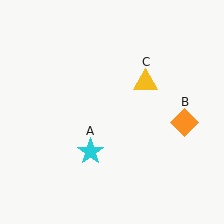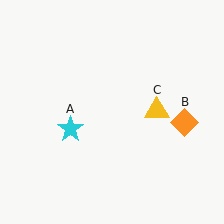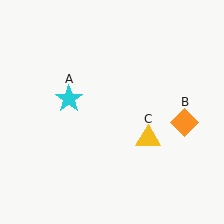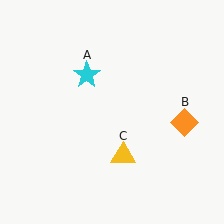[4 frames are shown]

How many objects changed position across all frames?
2 objects changed position: cyan star (object A), yellow triangle (object C).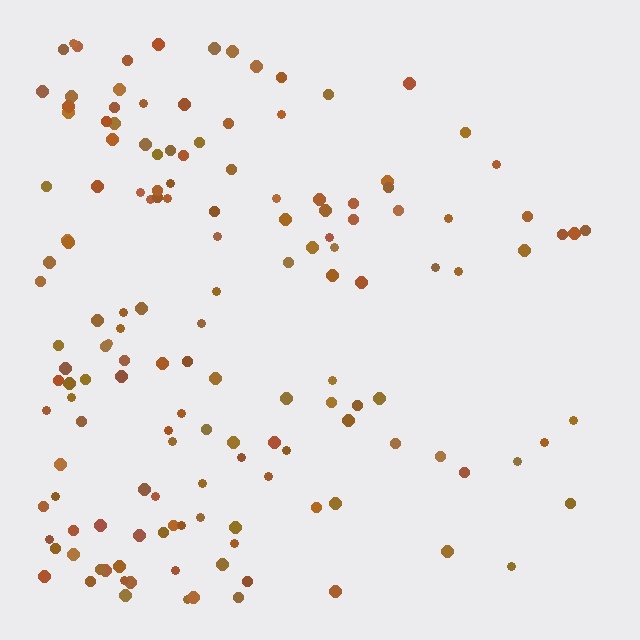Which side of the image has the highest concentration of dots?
The left.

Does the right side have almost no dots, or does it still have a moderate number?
Still a moderate number, just noticeably fewer than the left.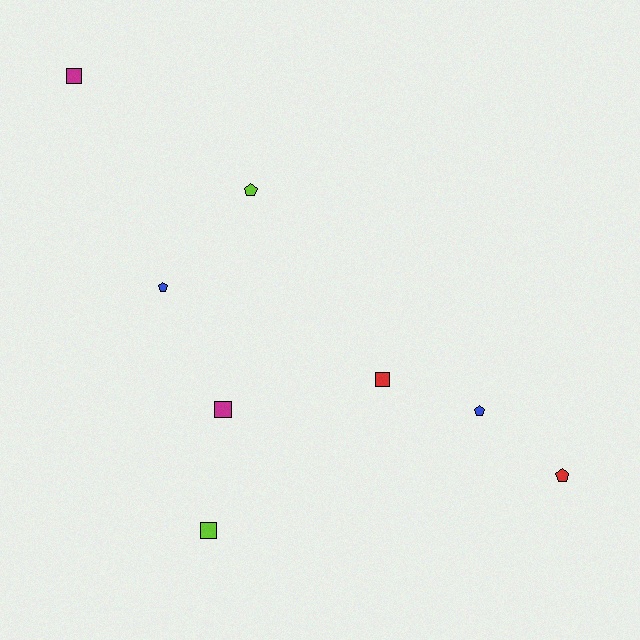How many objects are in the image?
There are 8 objects.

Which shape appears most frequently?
Square, with 4 objects.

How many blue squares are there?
There are no blue squares.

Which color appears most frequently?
Red, with 2 objects.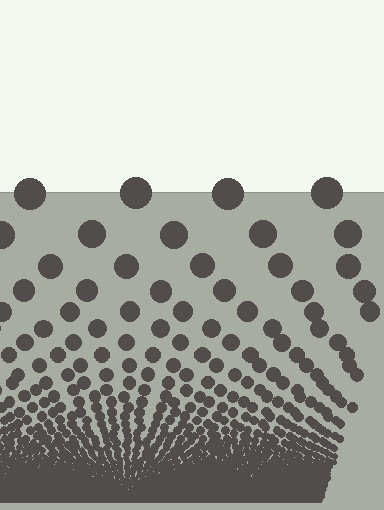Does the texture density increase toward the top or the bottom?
Density increases toward the bottom.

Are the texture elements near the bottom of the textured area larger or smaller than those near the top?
Smaller. The gradient is inverted — elements near the bottom are smaller and denser.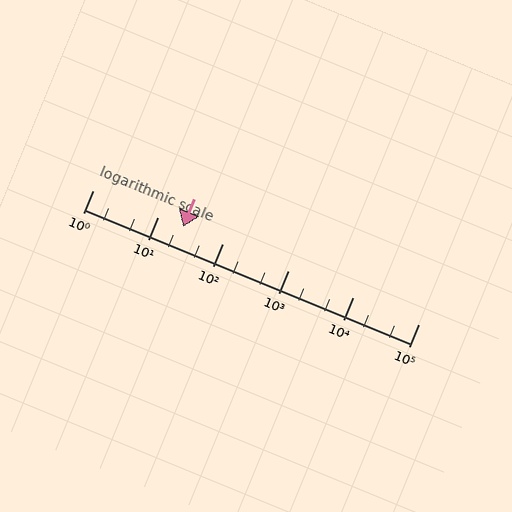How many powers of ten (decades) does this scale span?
The scale spans 5 decades, from 1 to 100000.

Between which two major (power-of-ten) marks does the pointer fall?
The pointer is between 10 and 100.